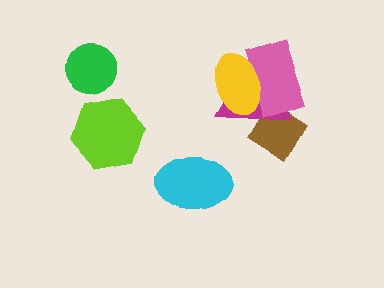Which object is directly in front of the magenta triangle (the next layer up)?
The pink rectangle is directly in front of the magenta triangle.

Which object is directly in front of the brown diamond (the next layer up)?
The magenta triangle is directly in front of the brown diamond.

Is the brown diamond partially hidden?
Yes, it is partially covered by another shape.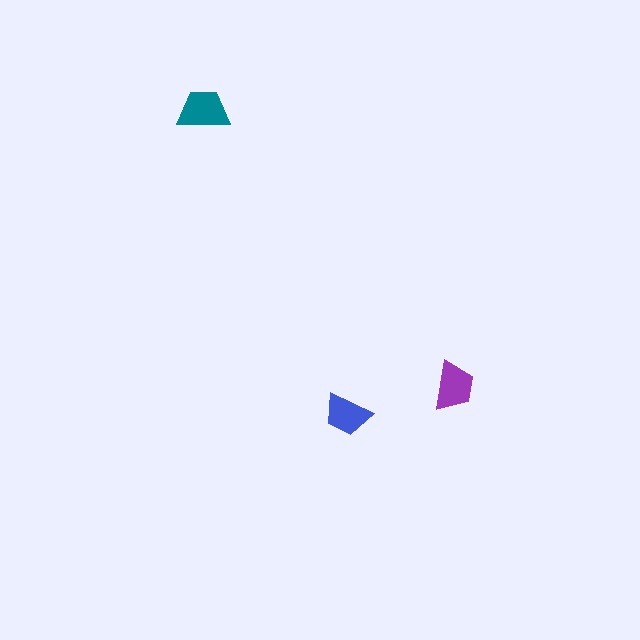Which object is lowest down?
The blue trapezoid is bottommost.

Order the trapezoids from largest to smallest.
the teal one, the purple one, the blue one.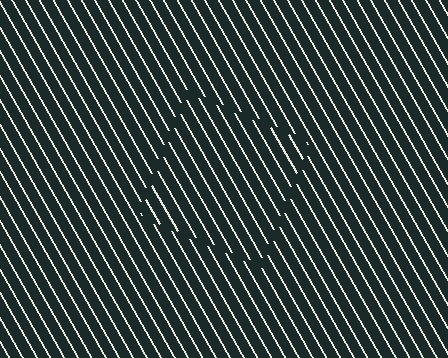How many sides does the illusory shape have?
4 sides — the line-ends trace a square.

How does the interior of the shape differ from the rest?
The interior of the shape contains the same grating, shifted by half a period — the contour is defined by the phase discontinuity where line-ends from the inner and outer gratings abut.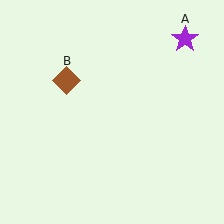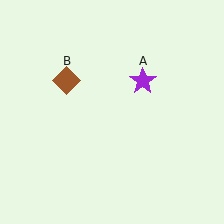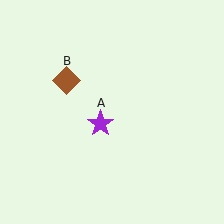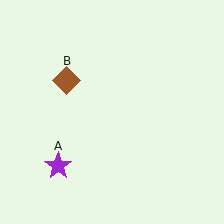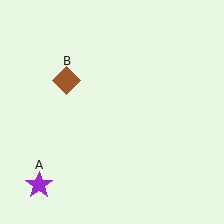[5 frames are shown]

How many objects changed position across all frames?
1 object changed position: purple star (object A).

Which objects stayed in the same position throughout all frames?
Brown diamond (object B) remained stationary.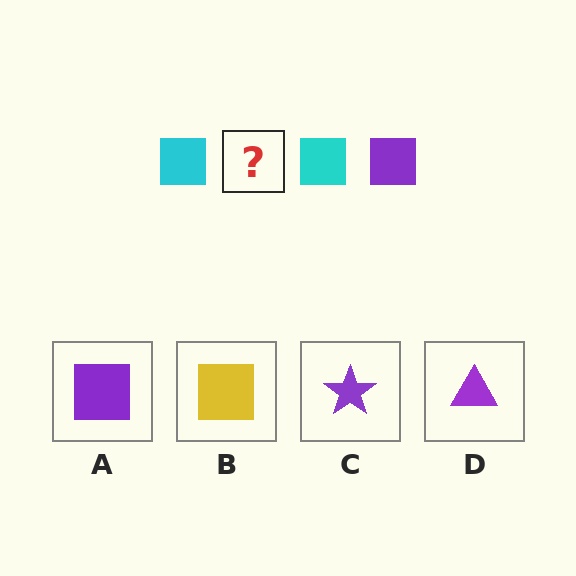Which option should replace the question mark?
Option A.